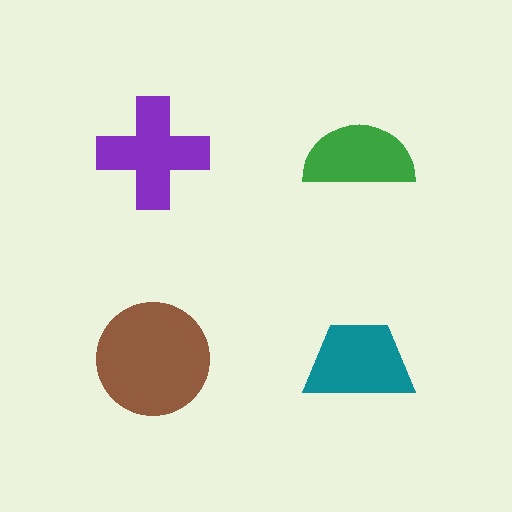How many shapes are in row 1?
2 shapes.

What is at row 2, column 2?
A teal trapezoid.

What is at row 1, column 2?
A green semicircle.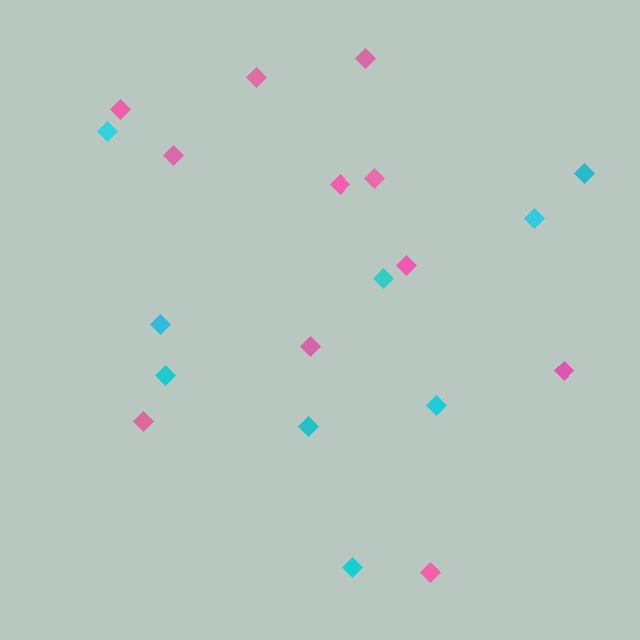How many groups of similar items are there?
There are 2 groups: one group of cyan diamonds (9) and one group of pink diamonds (11).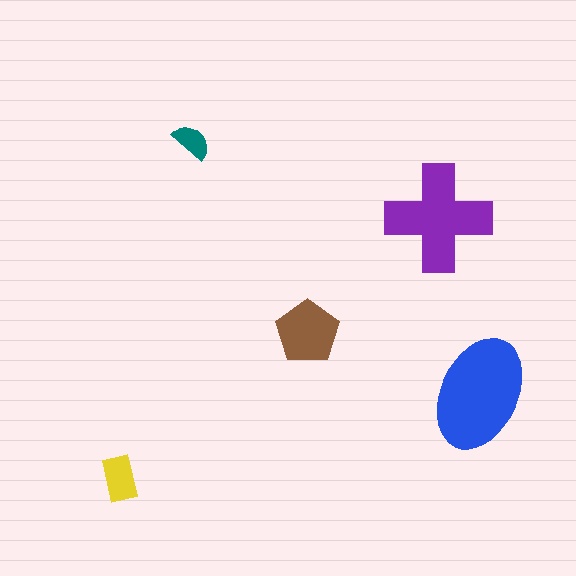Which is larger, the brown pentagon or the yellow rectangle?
The brown pentagon.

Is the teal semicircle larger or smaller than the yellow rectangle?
Smaller.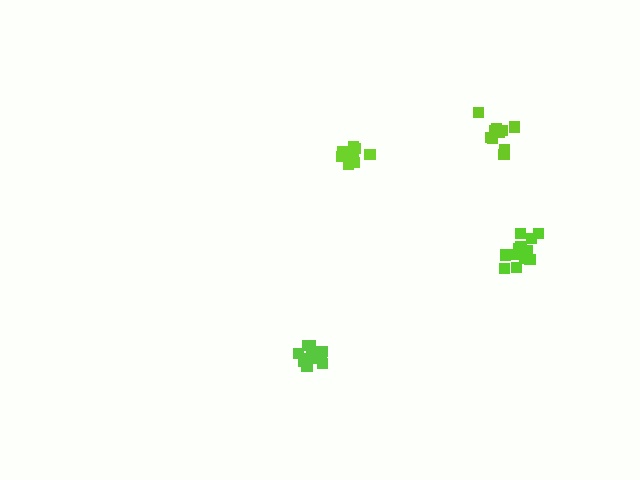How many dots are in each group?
Group 1: 12 dots, Group 2: 10 dots, Group 3: 14 dots, Group 4: 9 dots (45 total).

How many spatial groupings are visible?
There are 4 spatial groupings.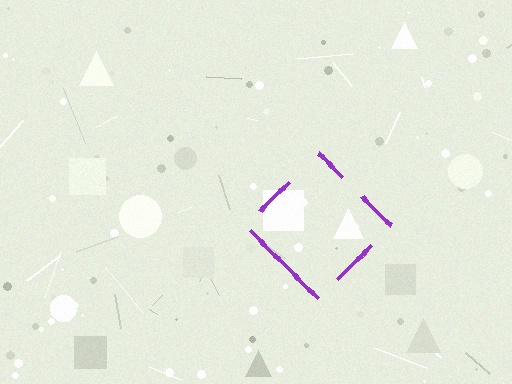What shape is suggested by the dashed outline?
The dashed outline suggests a diamond.